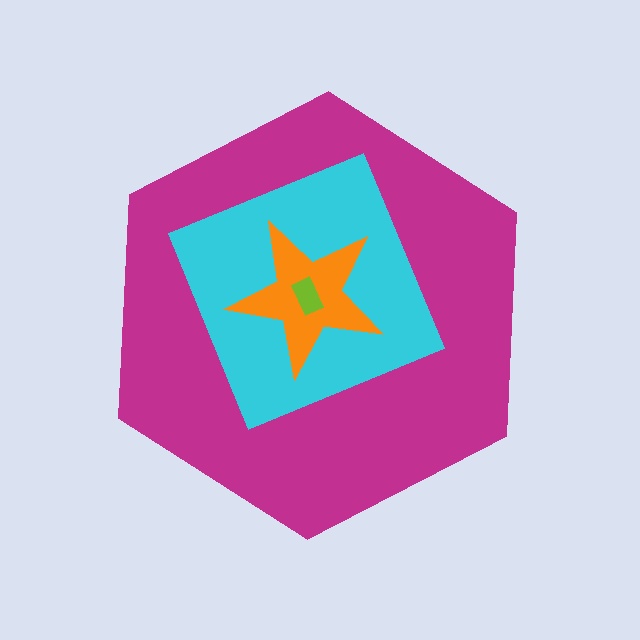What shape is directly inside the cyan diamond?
The orange star.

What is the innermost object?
The lime rectangle.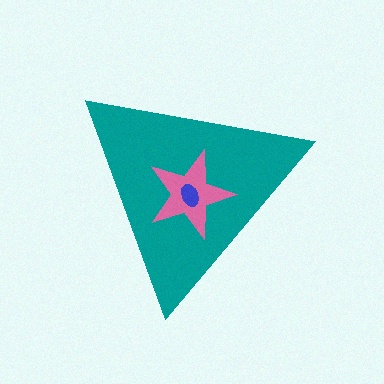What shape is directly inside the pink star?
The blue ellipse.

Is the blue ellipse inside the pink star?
Yes.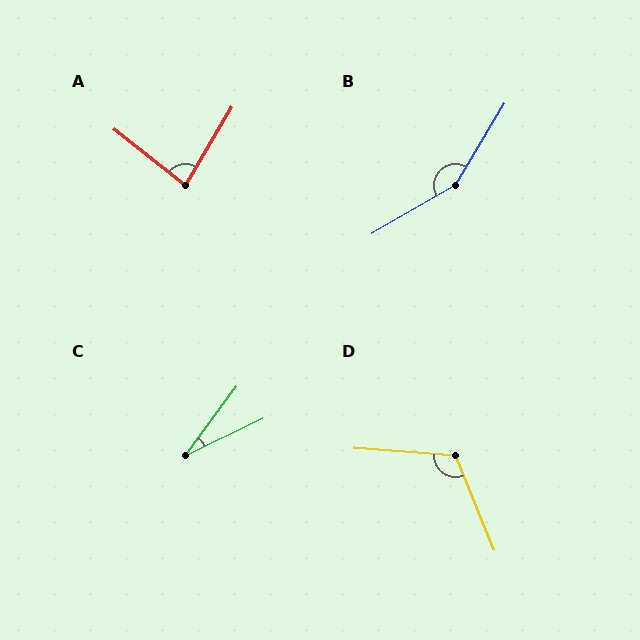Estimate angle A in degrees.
Approximately 82 degrees.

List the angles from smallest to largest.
C (28°), A (82°), D (116°), B (151°).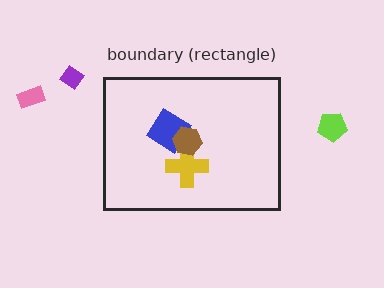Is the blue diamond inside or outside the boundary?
Inside.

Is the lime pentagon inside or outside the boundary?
Outside.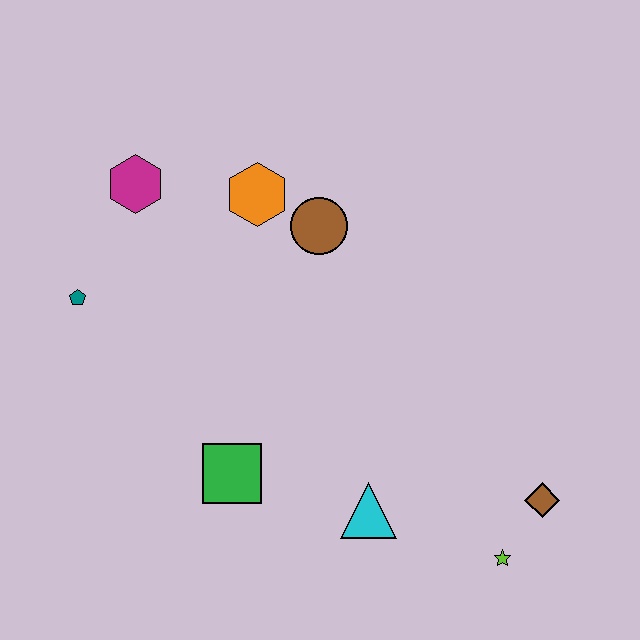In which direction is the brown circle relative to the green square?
The brown circle is above the green square.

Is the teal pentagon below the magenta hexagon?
Yes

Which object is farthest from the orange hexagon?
The lime star is farthest from the orange hexagon.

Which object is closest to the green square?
The cyan triangle is closest to the green square.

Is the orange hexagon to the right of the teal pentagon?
Yes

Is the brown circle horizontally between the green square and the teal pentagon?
No